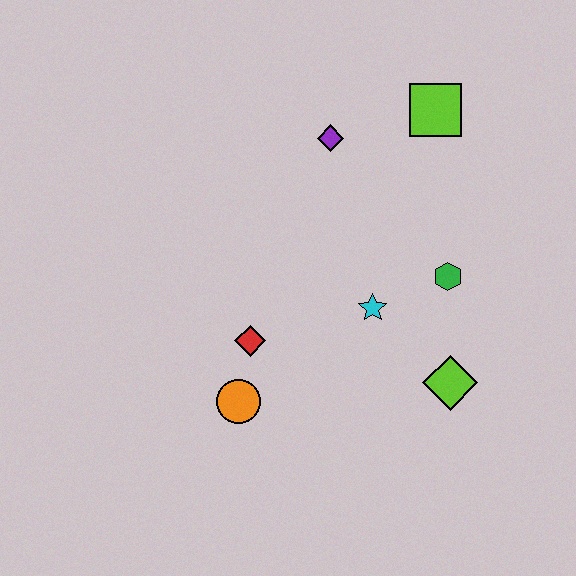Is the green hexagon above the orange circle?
Yes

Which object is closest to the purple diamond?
The lime square is closest to the purple diamond.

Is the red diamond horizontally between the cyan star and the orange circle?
Yes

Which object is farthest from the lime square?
The orange circle is farthest from the lime square.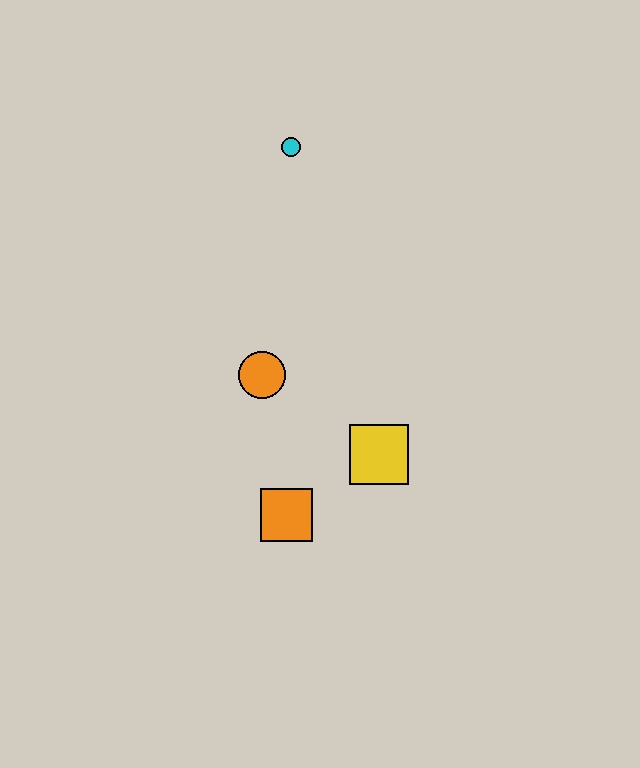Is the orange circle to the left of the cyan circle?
Yes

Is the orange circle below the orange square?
No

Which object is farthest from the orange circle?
The cyan circle is farthest from the orange circle.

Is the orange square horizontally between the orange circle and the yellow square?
Yes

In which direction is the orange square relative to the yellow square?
The orange square is to the left of the yellow square.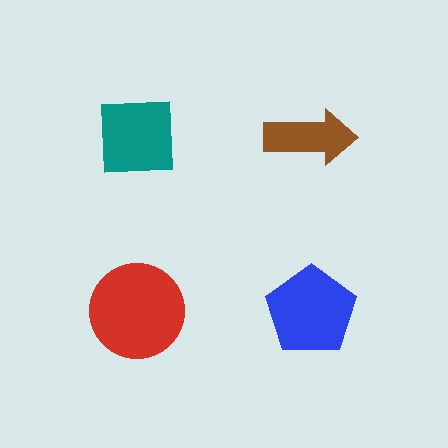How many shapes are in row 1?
2 shapes.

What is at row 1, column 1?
A teal square.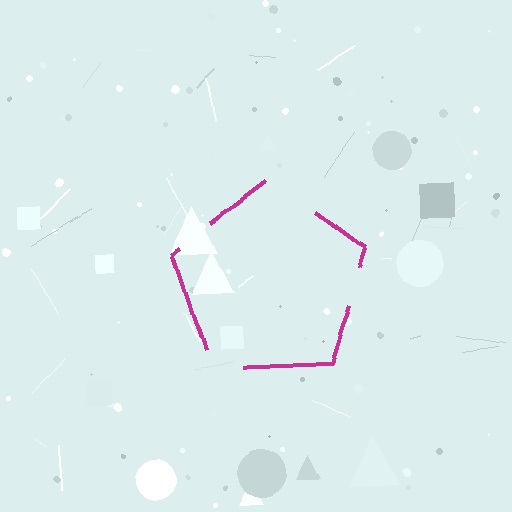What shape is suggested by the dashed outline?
The dashed outline suggests a pentagon.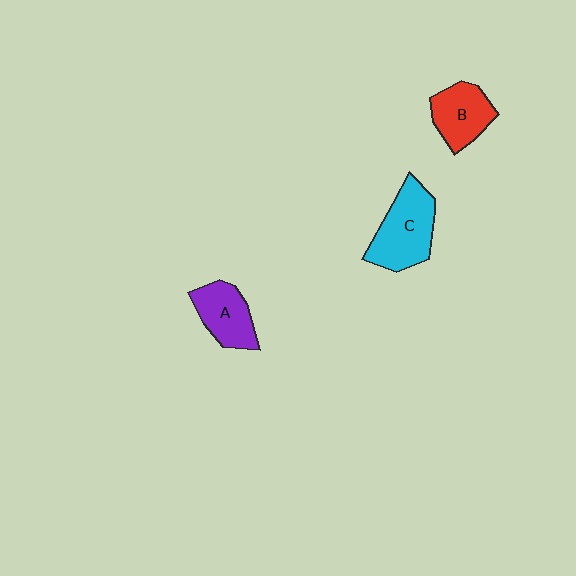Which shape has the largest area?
Shape C (cyan).